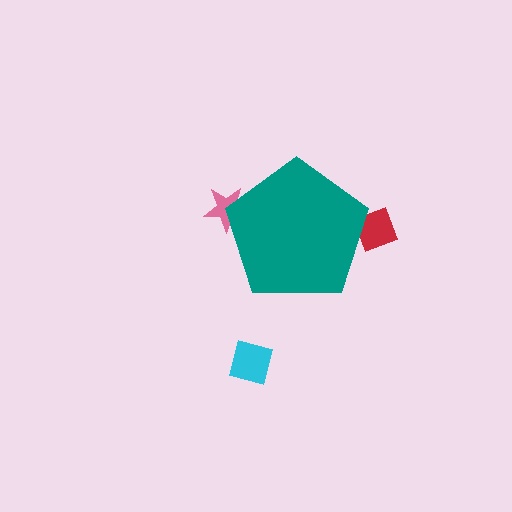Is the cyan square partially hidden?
No, the cyan square is fully visible.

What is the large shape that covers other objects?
A teal pentagon.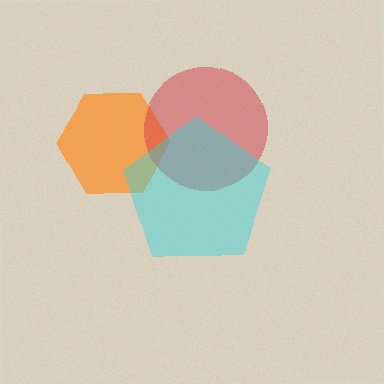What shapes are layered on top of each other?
The layered shapes are: an orange hexagon, a red circle, a cyan pentagon.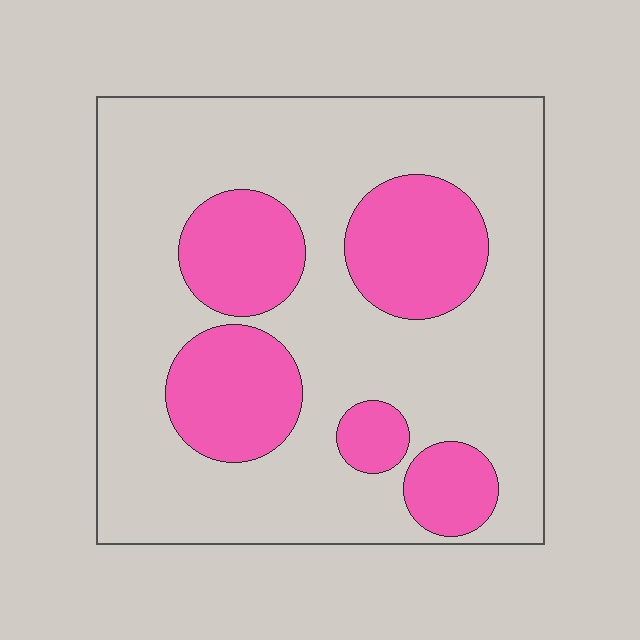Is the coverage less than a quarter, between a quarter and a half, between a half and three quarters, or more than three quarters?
Between a quarter and a half.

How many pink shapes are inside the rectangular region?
5.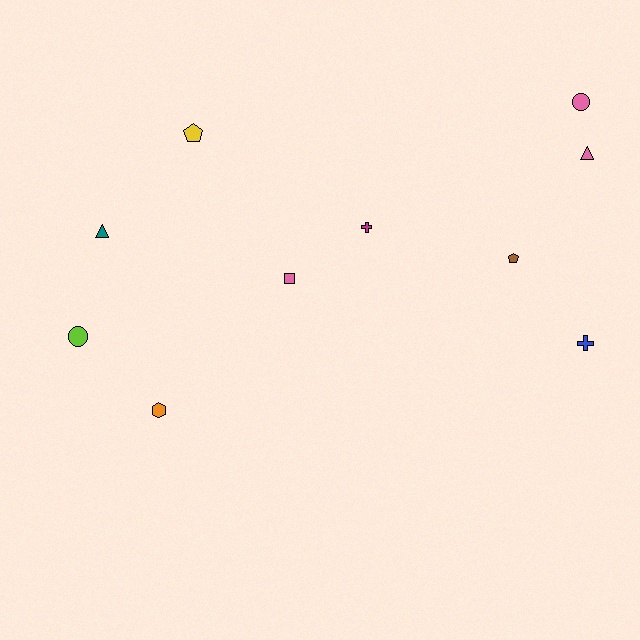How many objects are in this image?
There are 10 objects.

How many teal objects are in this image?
There is 1 teal object.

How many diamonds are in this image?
There are no diamonds.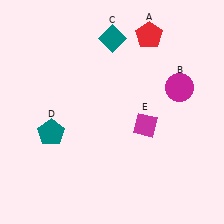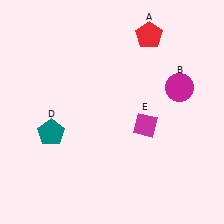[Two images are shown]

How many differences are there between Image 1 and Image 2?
There is 1 difference between the two images.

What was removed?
The teal diamond (C) was removed in Image 2.